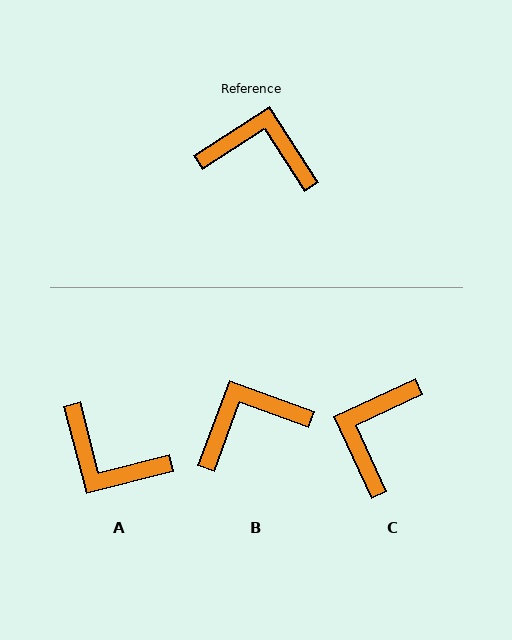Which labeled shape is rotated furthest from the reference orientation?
A, about 161 degrees away.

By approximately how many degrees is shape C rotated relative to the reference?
Approximately 82 degrees counter-clockwise.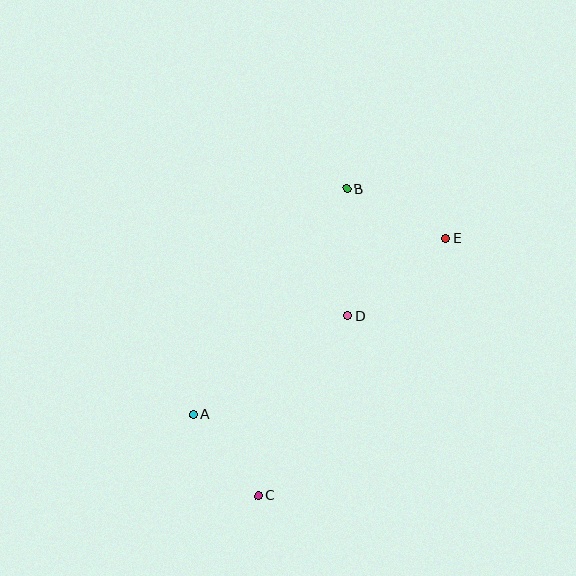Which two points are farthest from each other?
Points B and C are farthest from each other.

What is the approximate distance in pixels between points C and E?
The distance between C and E is approximately 319 pixels.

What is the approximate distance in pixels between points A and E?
The distance between A and E is approximately 309 pixels.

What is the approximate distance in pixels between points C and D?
The distance between C and D is approximately 201 pixels.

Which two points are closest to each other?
Points A and C are closest to each other.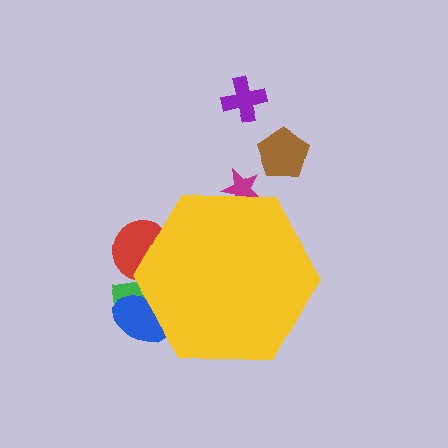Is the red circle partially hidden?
Yes, the red circle is partially hidden behind the yellow hexagon.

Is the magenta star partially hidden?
Yes, the magenta star is partially hidden behind the yellow hexagon.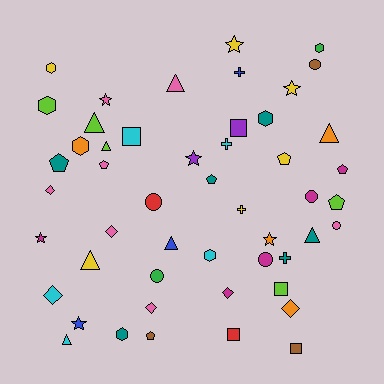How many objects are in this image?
There are 50 objects.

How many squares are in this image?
There are 5 squares.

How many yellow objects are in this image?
There are 6 yellow objects.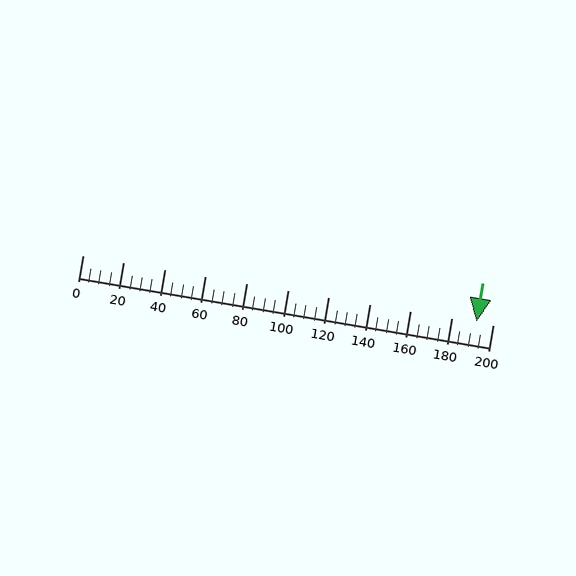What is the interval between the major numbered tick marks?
The major tick marks are spaced 20 units apart.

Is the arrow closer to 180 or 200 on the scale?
The arrow is closer to 200.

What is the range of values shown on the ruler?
The ruler shows values from 0 to 200.